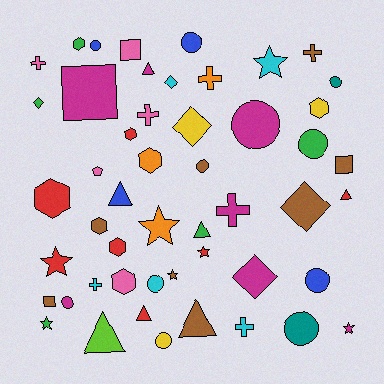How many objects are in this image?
There are 50 objects.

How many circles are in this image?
There are 11 circles.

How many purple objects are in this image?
There are no purple objects.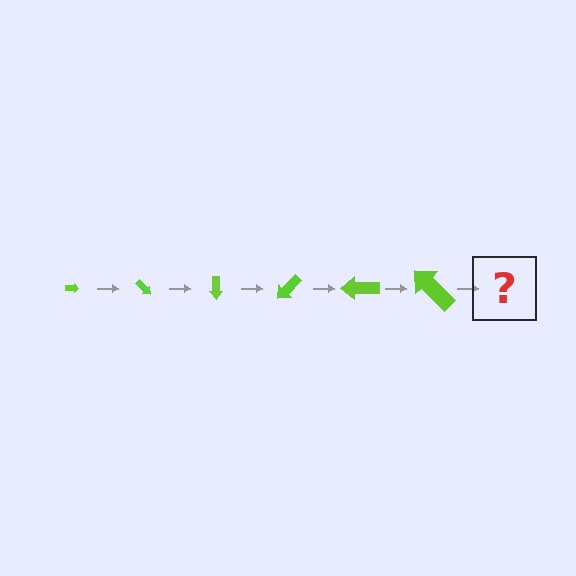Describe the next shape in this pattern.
It should be an arrow, larger than the previous one and rotated 270 degrees from the start.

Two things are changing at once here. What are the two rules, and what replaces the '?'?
The two rules are that the arrow grows larger each step and it rotates 45 degrees each step. The '?' should be an arrow, larger than the previous one and rotated 270 degrees from the start.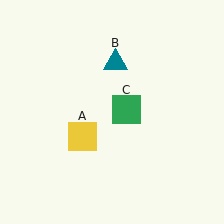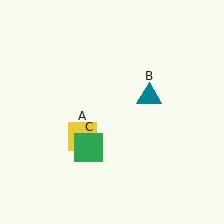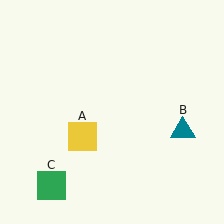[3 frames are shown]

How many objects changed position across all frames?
2 objects changed position: teal triangle (object B), green square (object C).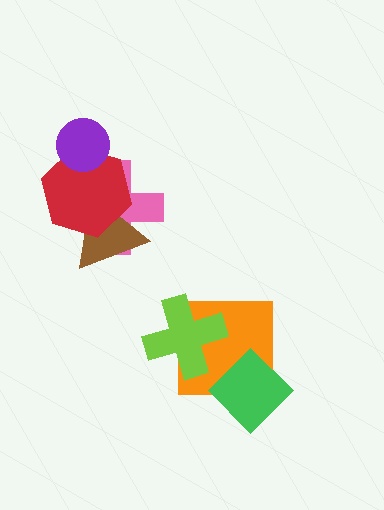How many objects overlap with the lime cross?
1 object overlaps with the lime cross.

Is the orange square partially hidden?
Yes, it is partially covered by another shape.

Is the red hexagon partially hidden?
Yes, it is partially covered by another shape.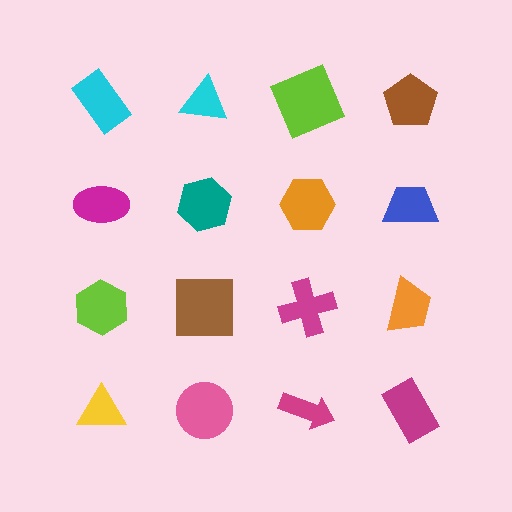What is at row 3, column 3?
A magenta cross.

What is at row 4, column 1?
A yellow triangle.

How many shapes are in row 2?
4 shapes.